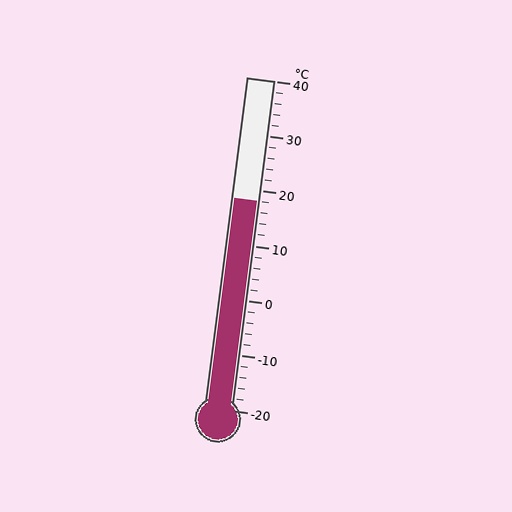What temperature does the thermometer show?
The thermometer shows approximately 18°C.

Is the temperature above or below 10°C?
The temperature is above 10°C.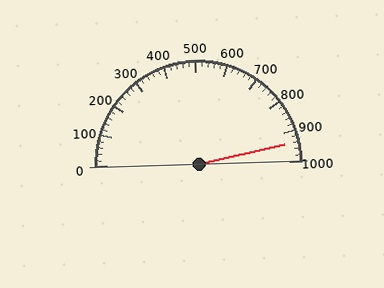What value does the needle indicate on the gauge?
The needle indicates approximately 940.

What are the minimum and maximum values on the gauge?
The gauge ranges from 0 to 1000.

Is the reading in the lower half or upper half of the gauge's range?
The reading is in the upper half of the range (0 to 1000).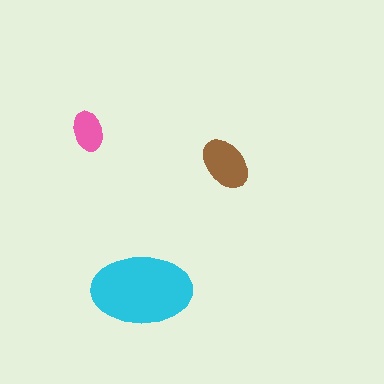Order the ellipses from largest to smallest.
the cyan one, the brown one, the pink one.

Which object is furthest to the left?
The pink ellipse is leftmost.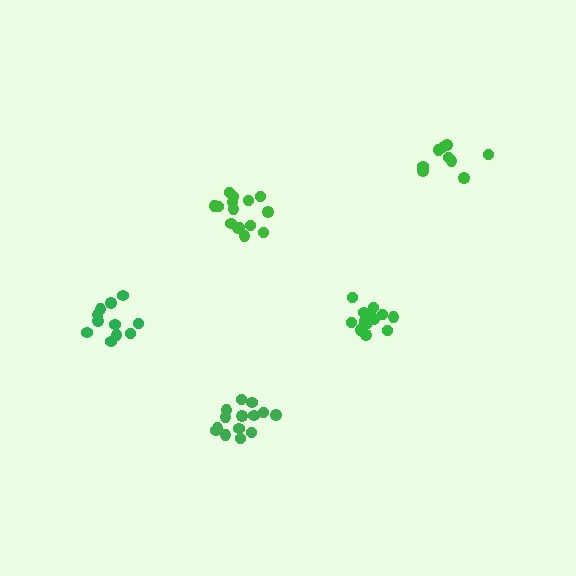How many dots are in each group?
Group 1: 11 dots, Group 2: 15 dots, Group 3: 14 dots, Group 4: 14 dots, Group 5: 9 dots (63 total).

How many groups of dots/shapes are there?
There are 5 groups.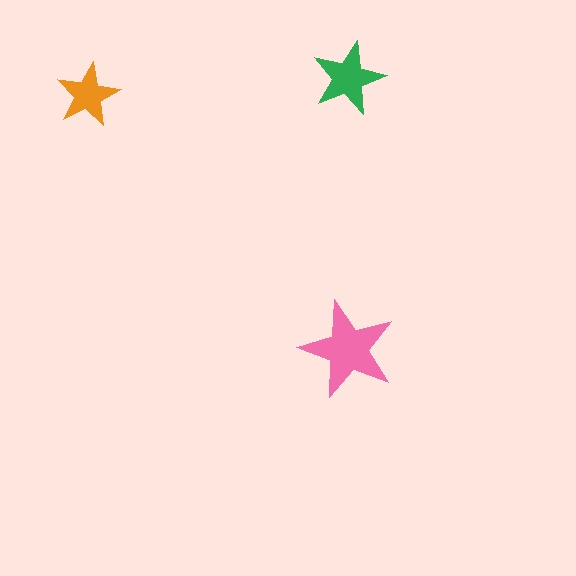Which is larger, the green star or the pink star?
The pink one.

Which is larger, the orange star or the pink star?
The pink one.